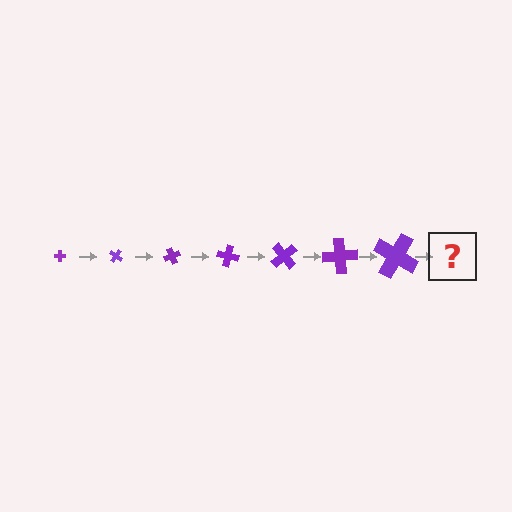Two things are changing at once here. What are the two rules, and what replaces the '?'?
The two rules are that the cross grows larger each step and it rotates 35 degrees each step. The '?' should be a cross, larger than the previous one and rotated 245 degrees from the start.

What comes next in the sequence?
The next element should be a cross, larger than the previous one and rotated 245 degrees from the start.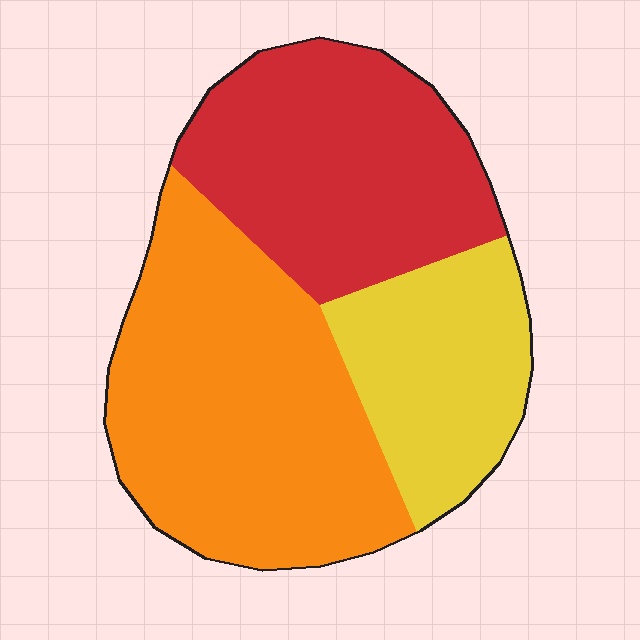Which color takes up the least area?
Yellow, at roughly 20%.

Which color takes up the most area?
Orange, at roughly 45%.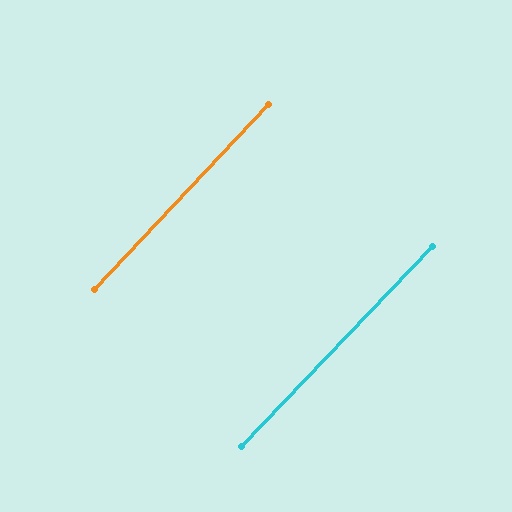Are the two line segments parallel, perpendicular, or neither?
Parallel — their directions differ by only 0.4°.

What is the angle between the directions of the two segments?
Approximately 0 degrees.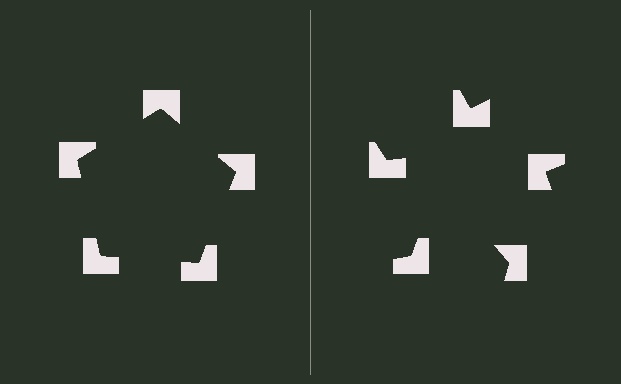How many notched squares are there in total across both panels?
10 — 5 on each side.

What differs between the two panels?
The notched squares are positioned identically on both sides; only the wedge orientations differ. On the left they align to a pentagon; on the right they are misaligned.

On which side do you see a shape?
An illusory pentagon appears on the left side. On the right side the wedge cuts are rotated, so no coherent shape forms.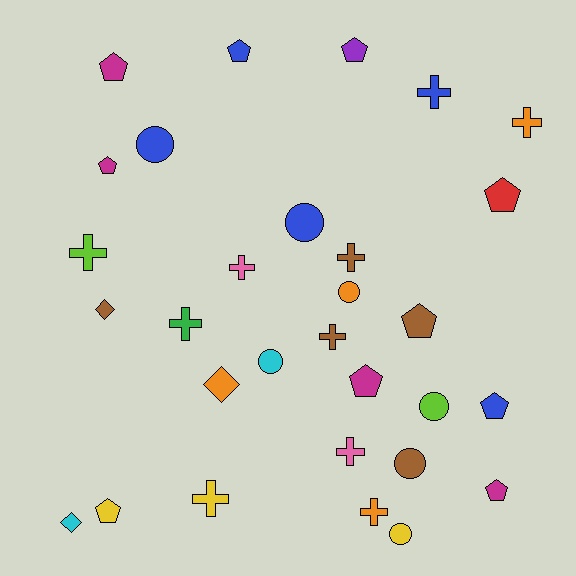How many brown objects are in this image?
There are 5 brown objects.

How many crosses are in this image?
There are 10 crosses.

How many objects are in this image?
There are 30 objects.